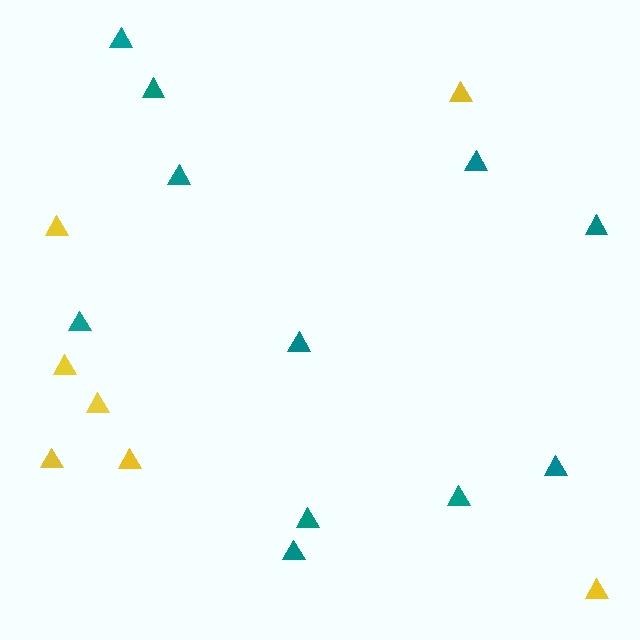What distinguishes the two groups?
There are 2 groups: one group of yellow triangles (7) and one group of teal triangles (11).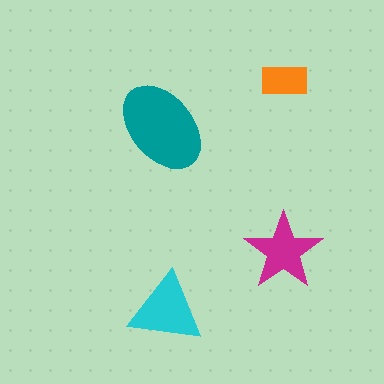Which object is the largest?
The teal ellipse.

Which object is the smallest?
The orange rectangle.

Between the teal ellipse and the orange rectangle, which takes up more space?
The teal ellipse.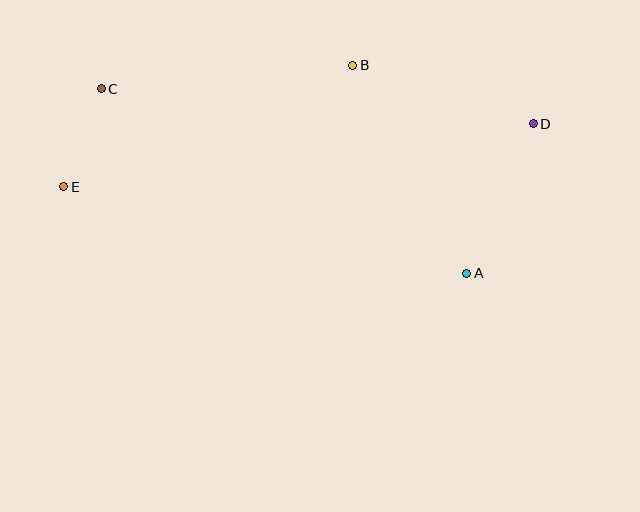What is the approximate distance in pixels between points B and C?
The distance between B and C is approximately 253 pixels.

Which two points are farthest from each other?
Points D and E are farthest from each other.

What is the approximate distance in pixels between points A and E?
The distance between A and E is approximately 412 pixels.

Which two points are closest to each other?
Points C and E are closest to each other.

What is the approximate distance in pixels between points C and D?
The distance between C and D is approximately 434 pixels.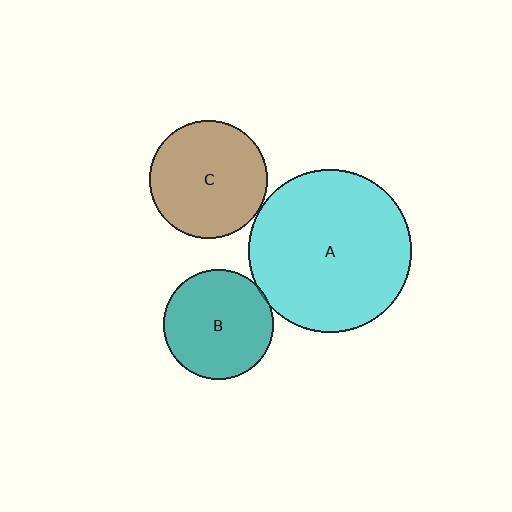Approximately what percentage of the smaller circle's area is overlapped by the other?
Approximately 5%.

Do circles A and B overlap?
Yes.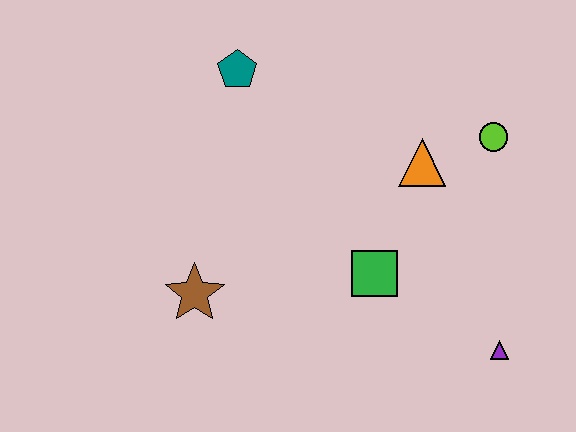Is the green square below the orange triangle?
Yes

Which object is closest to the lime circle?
The orange triangle is closest to the lime circle.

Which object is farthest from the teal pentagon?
The purple triangle is farthest from the teal pentagon.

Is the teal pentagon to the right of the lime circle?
No